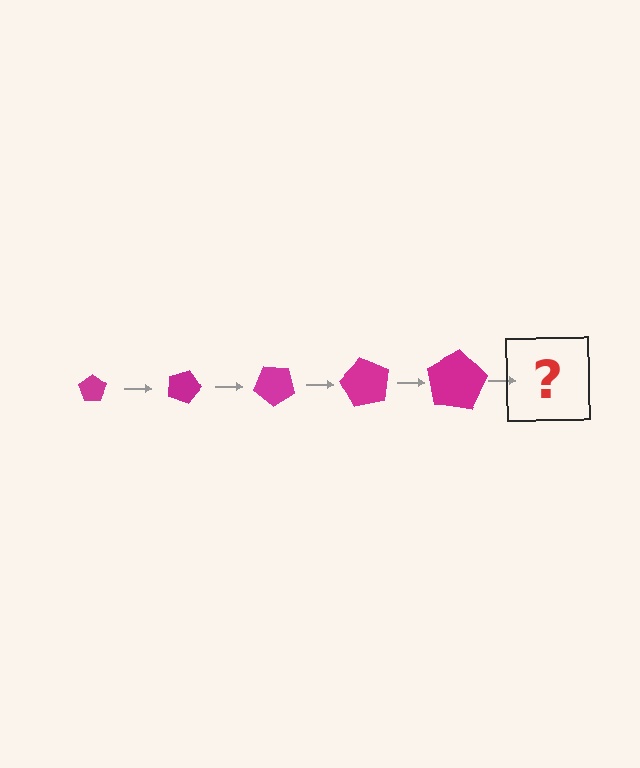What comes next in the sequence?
The next element should be a pentagon, larger than the previous one and rotated 100 degrees from the start.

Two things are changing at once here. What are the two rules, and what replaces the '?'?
The two rules are that the pentagon grows larger each step and it rotates 20 degrees each step. The '?' should be a pentagon, larger than the previous one and rotated 100 degrees from the start.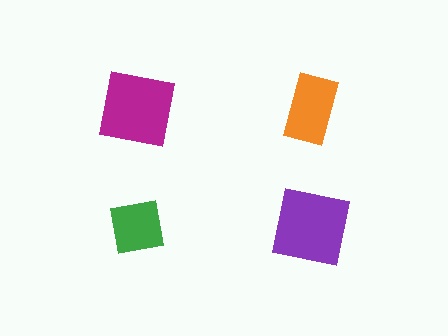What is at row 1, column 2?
An orange rectangle.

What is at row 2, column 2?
A purple square.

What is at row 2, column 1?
A green square.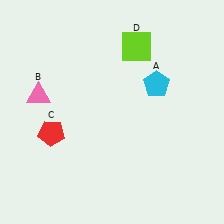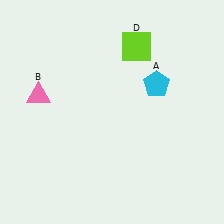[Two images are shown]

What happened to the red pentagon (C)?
The red pentagon (C) was removed in Image 2. It was in the bottom-left area of Image 1.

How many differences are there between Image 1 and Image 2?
There is 1 difference between the two images.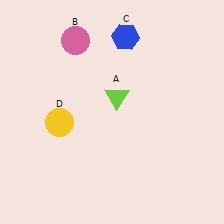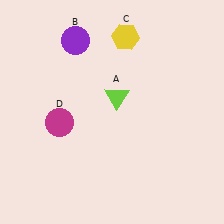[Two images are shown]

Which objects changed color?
B changed from pink to purple. C changed from blue to yellow. D changed from yellow to magenta.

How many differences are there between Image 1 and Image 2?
There are 3 differences between the two images.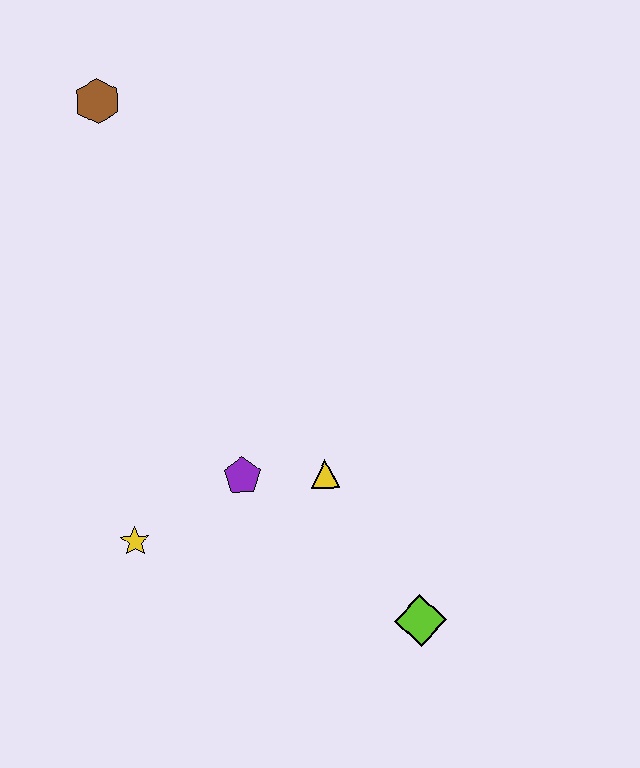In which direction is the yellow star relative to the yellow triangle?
The yellow star is to the left of the yellow triangle.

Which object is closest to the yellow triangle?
The purple pentagon is closest to the yellow triangle.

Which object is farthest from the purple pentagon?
The brown hexagon is farthest from the purple pentagon.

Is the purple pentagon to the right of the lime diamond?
No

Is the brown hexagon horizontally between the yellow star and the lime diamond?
No